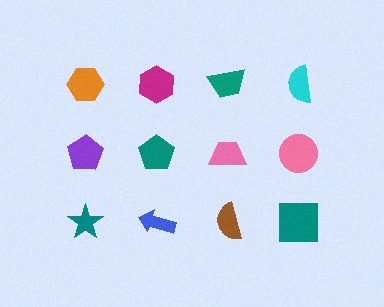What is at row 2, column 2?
A teal pentagon.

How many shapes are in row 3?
4 shapes.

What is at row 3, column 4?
A teal square.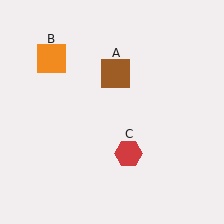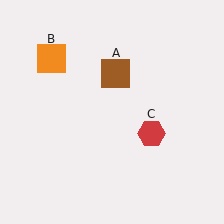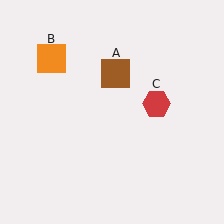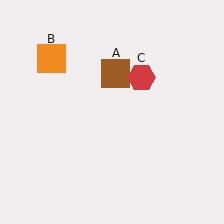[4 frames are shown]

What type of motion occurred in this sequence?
The red hexagon (object C) rotated counterclockwise around the center of the scene.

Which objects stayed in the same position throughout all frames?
Brown square (object A) and orange square (object B) remained stationary.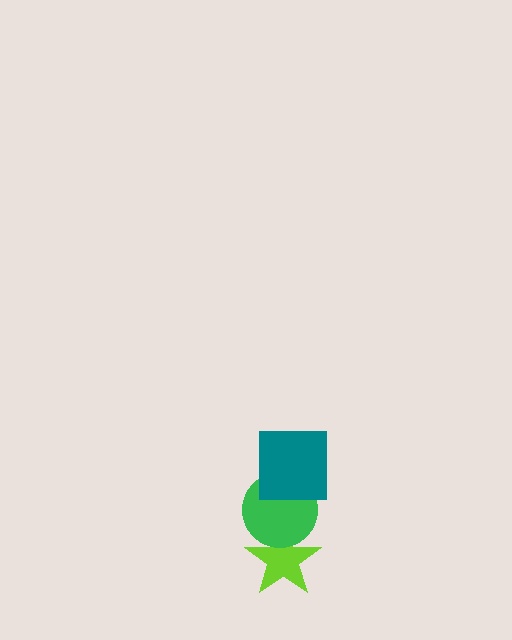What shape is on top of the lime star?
The green circle is on top of the lime star.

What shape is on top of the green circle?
The teal square is on top of the green circle.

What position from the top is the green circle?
The green circle is 2nd from the top.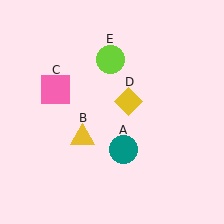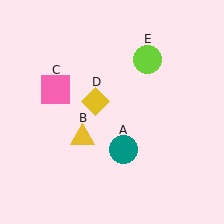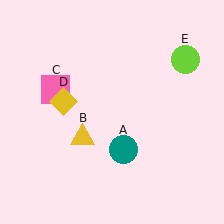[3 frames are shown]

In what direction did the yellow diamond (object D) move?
The yellow diamond (object D) moved left.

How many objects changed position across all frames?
2 objects changed position: yellow diamond (object D), lime circle (object E).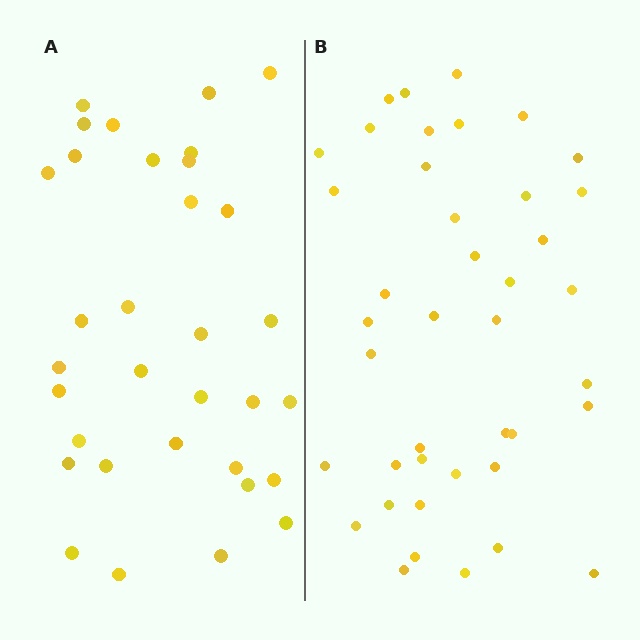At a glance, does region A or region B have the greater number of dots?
Region B (the right region) has more dots.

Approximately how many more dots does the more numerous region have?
Region B has roughly 8 or so more dots than region A.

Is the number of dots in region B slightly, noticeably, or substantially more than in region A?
Region B has only slightly more — the two regions are fairly close. The ratio is roughly 1.2 to 1.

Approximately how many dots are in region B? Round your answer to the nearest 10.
About 40 dots. (The exact count is 41, which rounds to 40.)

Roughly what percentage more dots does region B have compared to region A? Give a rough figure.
About 25% more.